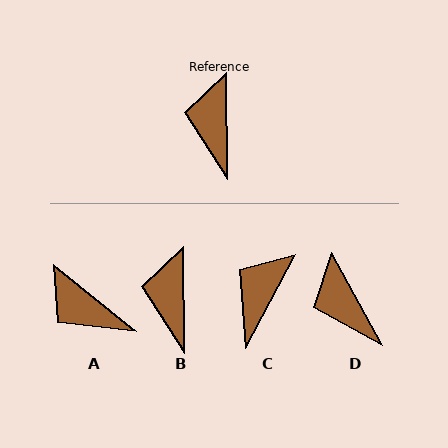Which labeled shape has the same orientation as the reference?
B.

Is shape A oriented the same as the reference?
No, it is off by about 51 degrees.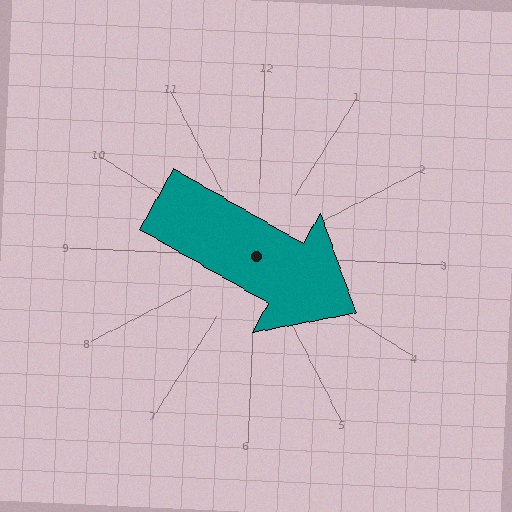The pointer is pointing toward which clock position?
Roughly 4 o'clock.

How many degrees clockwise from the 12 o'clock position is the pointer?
Approximately 117 degrees.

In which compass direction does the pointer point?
Southeast.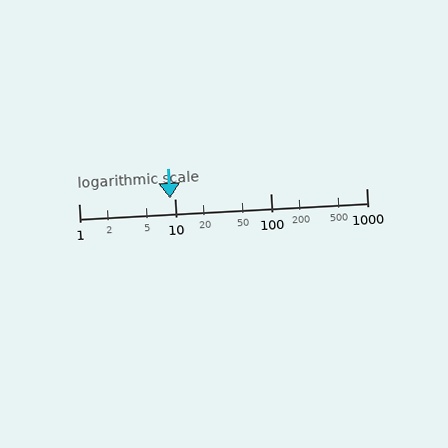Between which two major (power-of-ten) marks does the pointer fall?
The pointer is between 1 and 10.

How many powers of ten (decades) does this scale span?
The scale spans 3 decades, from 1 to 1000.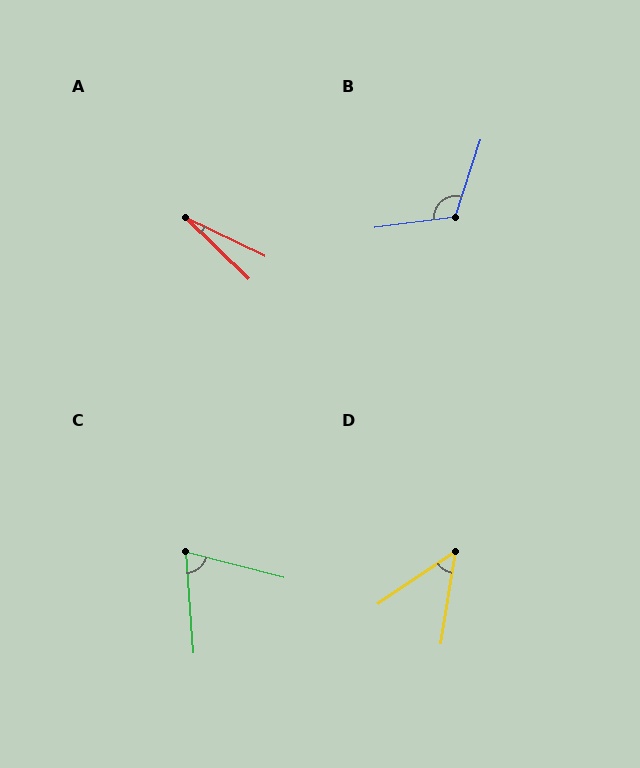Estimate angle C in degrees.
Approximately 71 degrees.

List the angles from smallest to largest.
A (18°), D (47°), C (71°), B (116°).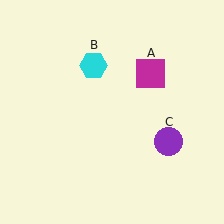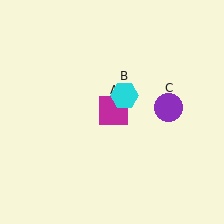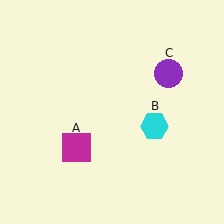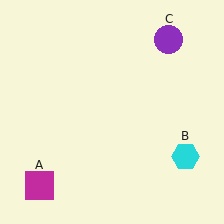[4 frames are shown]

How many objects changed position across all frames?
3 objects changed position: magenta square (object A), cyan hexagon (object B), purple circle (object C).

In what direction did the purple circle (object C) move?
The purple circle (object C) moved up.